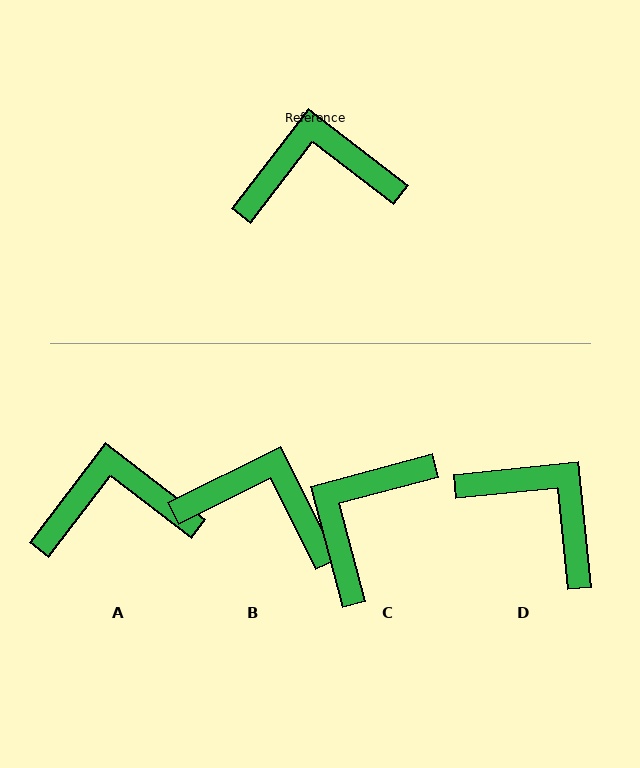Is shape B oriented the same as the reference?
No, it is off by about 26 degrees.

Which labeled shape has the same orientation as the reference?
A.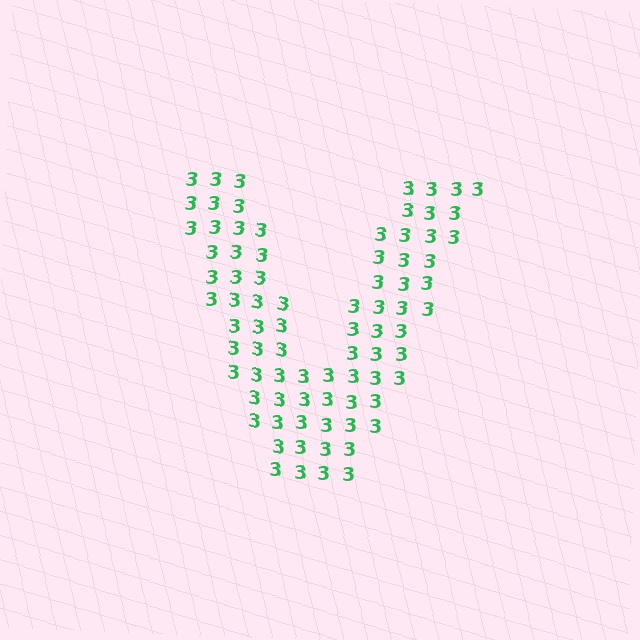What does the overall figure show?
The overall figure shows the letter V.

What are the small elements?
The small elements are digit 3's.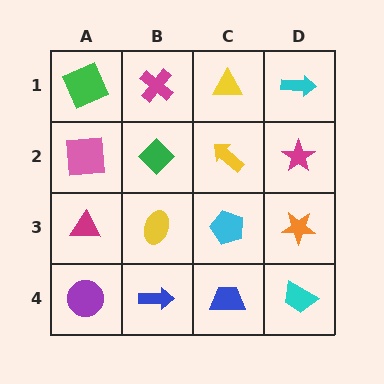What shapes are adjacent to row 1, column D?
A magenta star (row 2, column D), a yellow triangle (row 1, column C).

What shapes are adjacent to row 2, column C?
A yellow triangle (row 1, column C), a cyan pentagon (row 3, column C), a green diamond (row 2, column B), a magenta star (row 2, column D).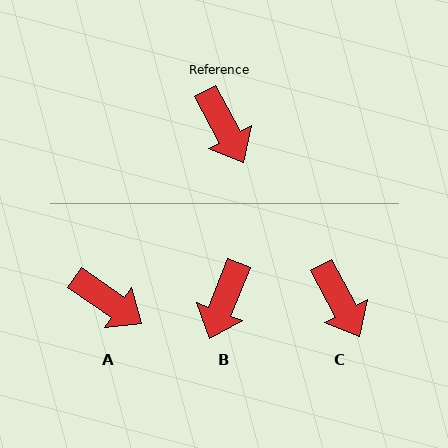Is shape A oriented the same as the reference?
No, it is off by about 27 degrees.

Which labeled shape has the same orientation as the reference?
C.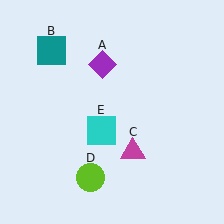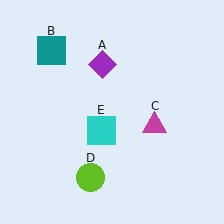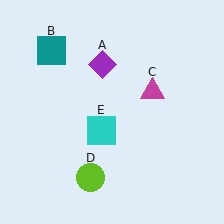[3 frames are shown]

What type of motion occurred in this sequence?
The magenta triangle (object C) rotated counterclockwise around the center of the scene.